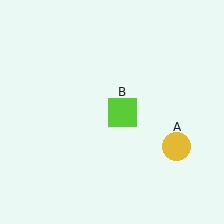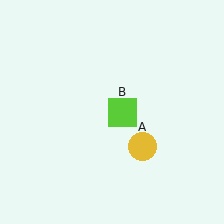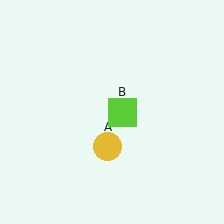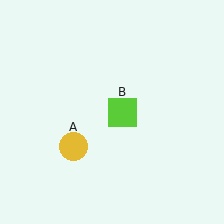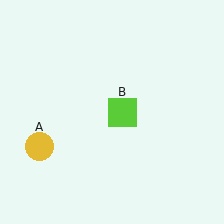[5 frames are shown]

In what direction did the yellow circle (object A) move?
The yellow circle (object A) moved left.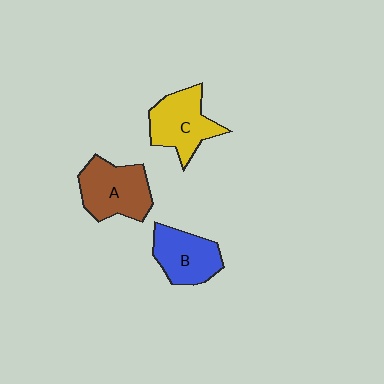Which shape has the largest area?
Shape A (brown).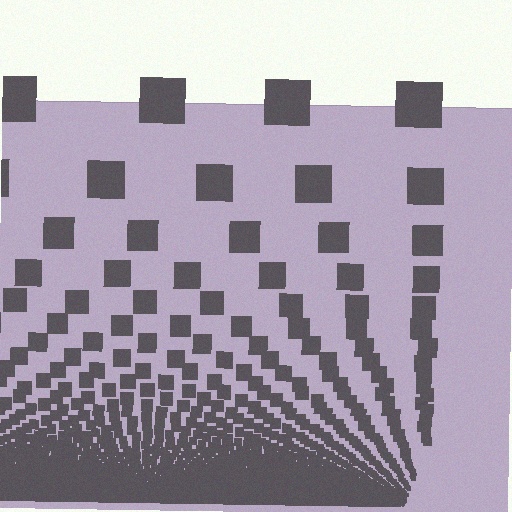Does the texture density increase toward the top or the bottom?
Density increases toward the bottom.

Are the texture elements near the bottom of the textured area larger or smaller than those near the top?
Smaller. The gradient is inverted — elements near the bottom are smaller and denser.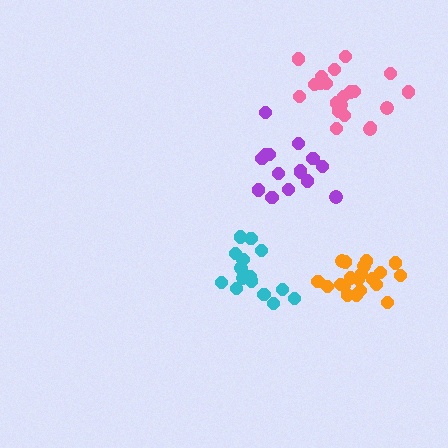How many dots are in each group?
Group 1: 21 dots, Group 2: 15 dots, Group 3: 15 dots, Group 4: 20 dots (71 total).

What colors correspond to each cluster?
The clusters are colored: pink, purple, cyan, orange.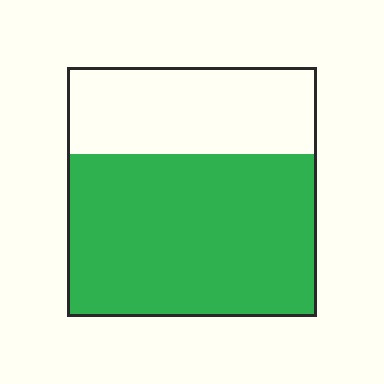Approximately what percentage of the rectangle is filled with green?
Approximately 65%.